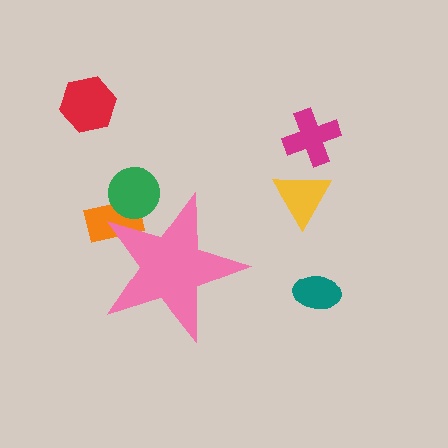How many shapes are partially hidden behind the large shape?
2 shapes are partially hidden.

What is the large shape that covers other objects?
A pink star.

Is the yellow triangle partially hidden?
No, the yellow triangle is fully visible.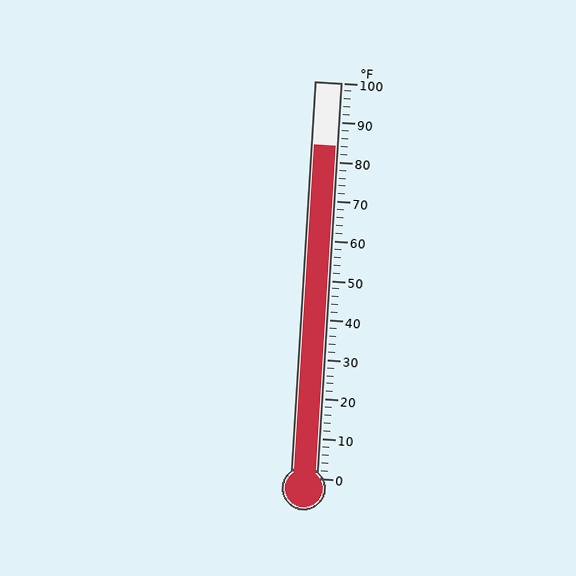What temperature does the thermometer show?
The thermometer shows approximately 84°F.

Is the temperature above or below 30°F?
The temperature is above 30°F.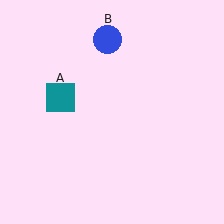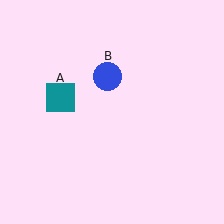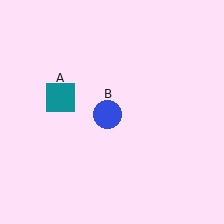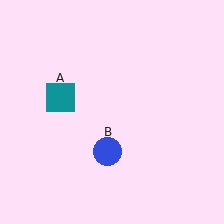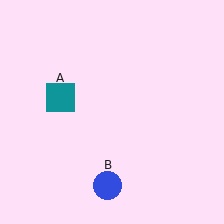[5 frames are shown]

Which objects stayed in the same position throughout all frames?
Teal square (object A) remained stationary.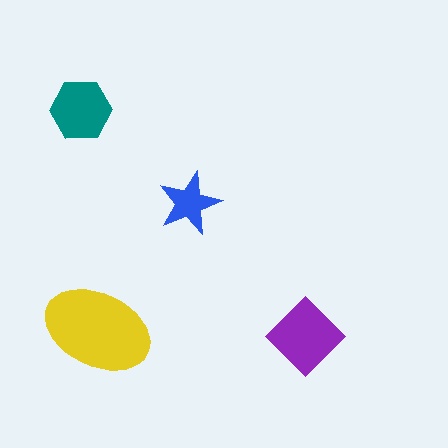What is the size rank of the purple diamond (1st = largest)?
2nd.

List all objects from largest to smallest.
The yellow ellipse, the purple diamond, the teal hexagon, the blue star.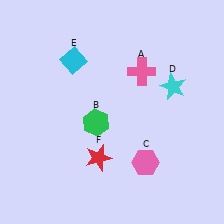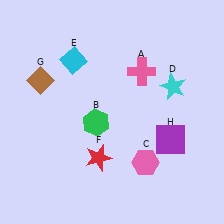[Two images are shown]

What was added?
A brown diamond (G), a purple square (H) were added in Image 2.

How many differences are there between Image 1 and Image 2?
There are 2 differences between the two images.